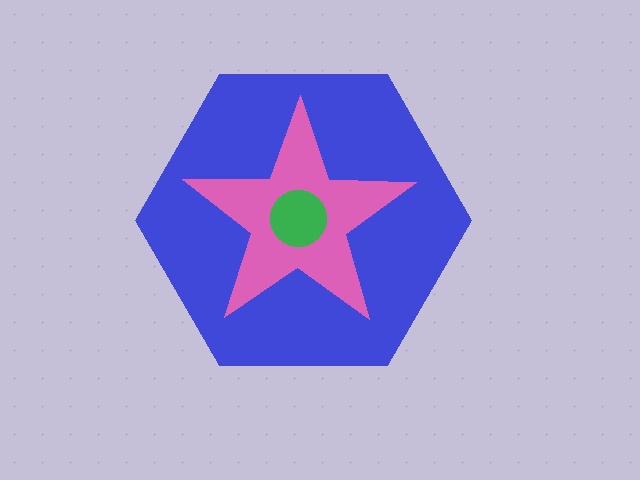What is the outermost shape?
The blue hexagon.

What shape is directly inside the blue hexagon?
The pink star.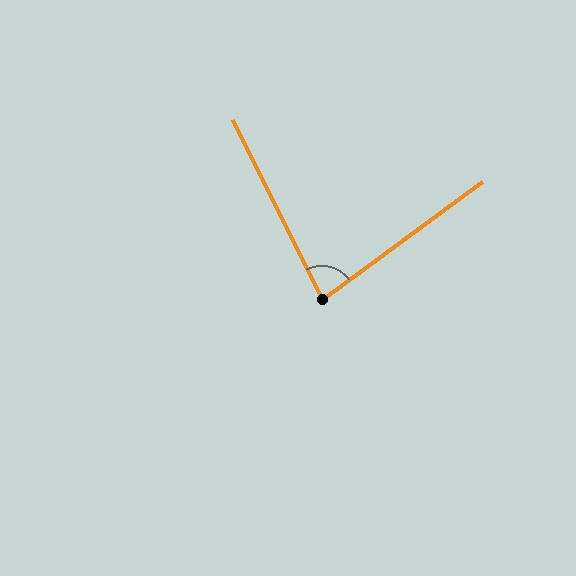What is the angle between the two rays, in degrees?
Approximately 80 degrees.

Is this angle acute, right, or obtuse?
It is acute.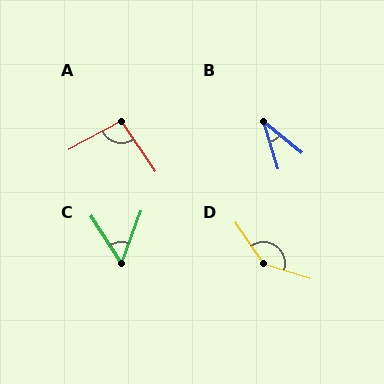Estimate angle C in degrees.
Approximately 54 degrees.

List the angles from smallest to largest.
B (33°), C (54°), A (96°), D (142°).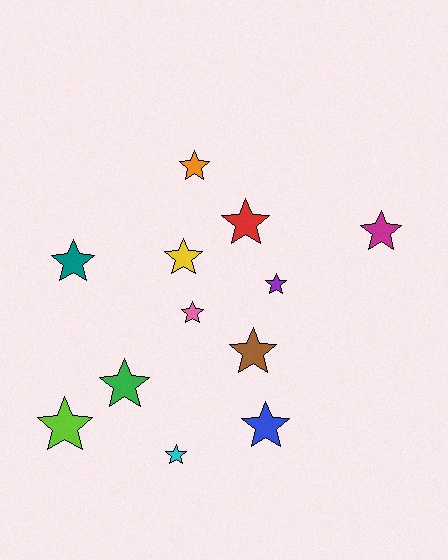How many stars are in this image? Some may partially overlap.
There are 12 stars.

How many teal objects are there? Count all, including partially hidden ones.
There is 1 teal object.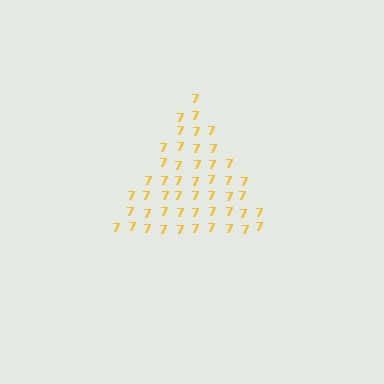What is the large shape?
The large shape is a triangle.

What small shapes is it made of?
It is made of small digit 7's.